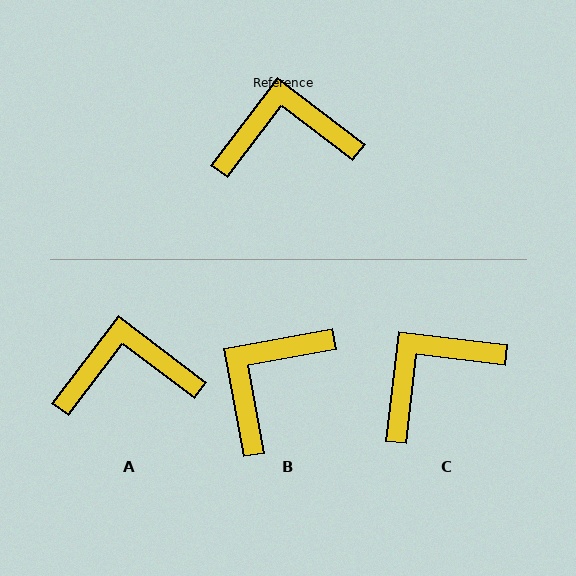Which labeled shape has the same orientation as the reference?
A.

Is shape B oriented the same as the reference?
No, it is off by about 48 degrees.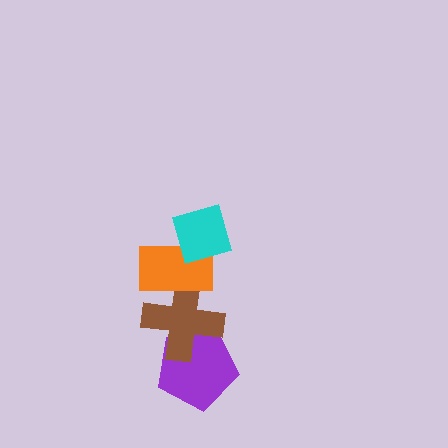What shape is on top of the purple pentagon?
The brown cross is on top of the purple pentagon.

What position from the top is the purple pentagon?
The purple pentagon is 4th from the top.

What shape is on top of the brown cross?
The orange rectangle is on top of the brown cross.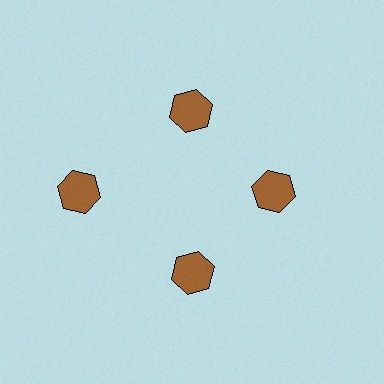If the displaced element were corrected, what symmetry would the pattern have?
It would have 4-fold rotational symmetry — the pattern would map onto itself every 90 degrees.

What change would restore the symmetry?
The symmetry would be restored by moving it inward, back onto the ring so that all 4 hexagons sit at equal angles and equal distance from the center.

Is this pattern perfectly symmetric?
No. The 4 brown hexagons are arranged in a ring, but one element near the 9 o'clock position is pushed outward from the center, breaking the 4-fold rotational symmetry.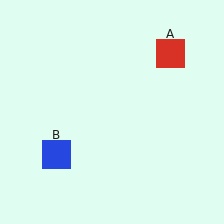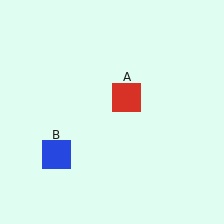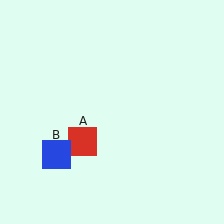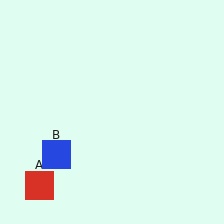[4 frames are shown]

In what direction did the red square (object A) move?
The red square (object A) moved down and to the left.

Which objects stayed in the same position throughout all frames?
Blue square (object B) remained stationary.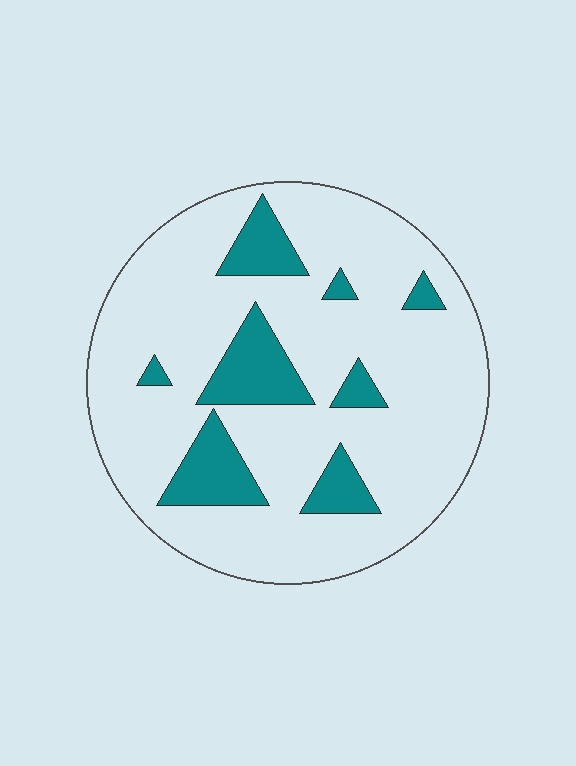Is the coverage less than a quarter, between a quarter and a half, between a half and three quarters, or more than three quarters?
Less than a quarter.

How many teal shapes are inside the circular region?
8.